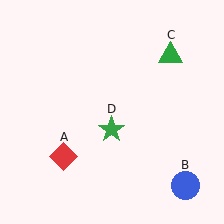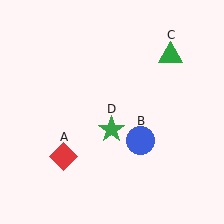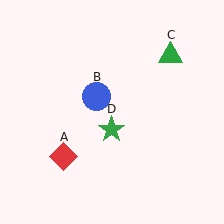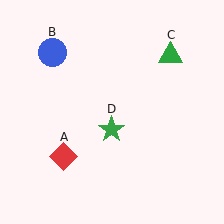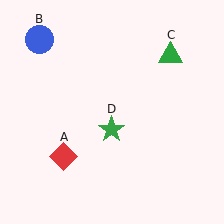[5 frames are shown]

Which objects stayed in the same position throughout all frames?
Red diamond (object A) and green triangle (object C) and green star (object D) remained stationary.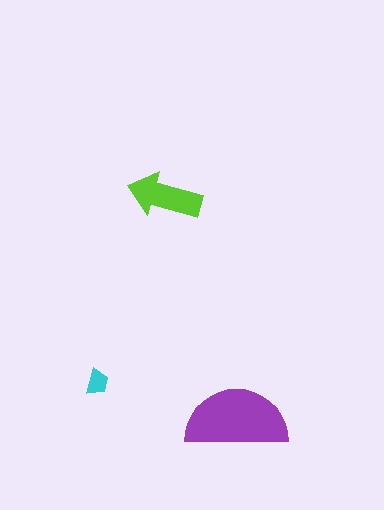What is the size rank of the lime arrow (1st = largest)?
2nd.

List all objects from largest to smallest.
The purple semicircle, the lime arrow, the cyan trapezoid.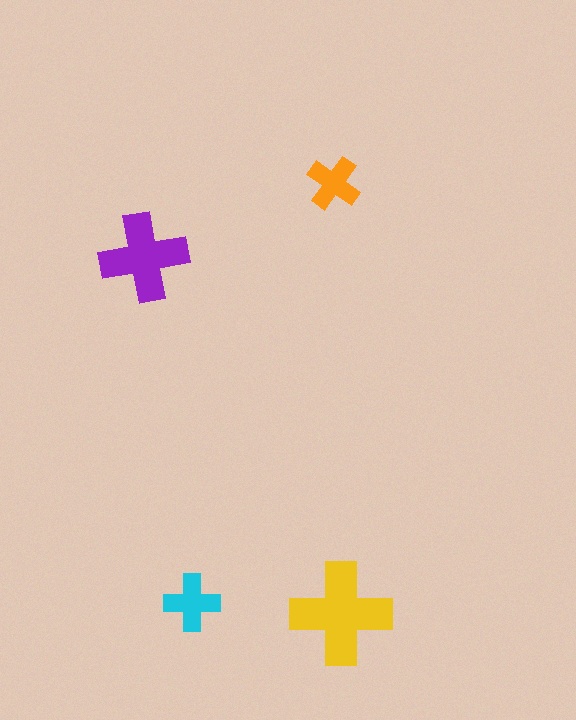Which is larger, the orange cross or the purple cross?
The purple one.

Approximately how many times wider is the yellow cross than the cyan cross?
About 2 times wider.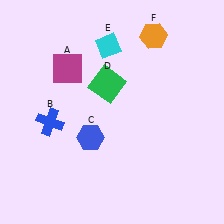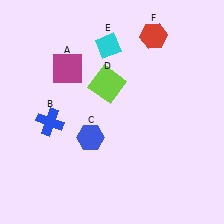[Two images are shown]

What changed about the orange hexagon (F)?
In Image 1, F is orange. In Image 2, it changed to red.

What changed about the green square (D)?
In Image 1, D is green. In Image 2, it changed to lime.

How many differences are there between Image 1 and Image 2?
There are 2 differences between the two images.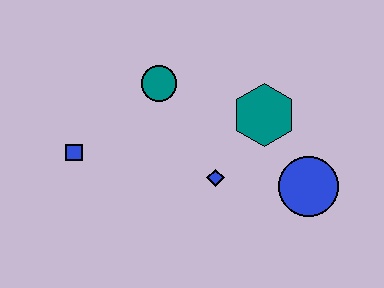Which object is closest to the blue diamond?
The teal hexagon is closest to the blue diamond.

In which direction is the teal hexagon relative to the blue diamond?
The teal hexagon is above the blue diamond.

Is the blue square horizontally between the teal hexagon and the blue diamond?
No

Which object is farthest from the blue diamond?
The blue square is farthest from the blue diamond.